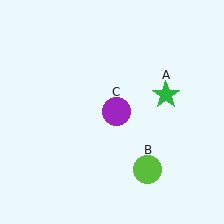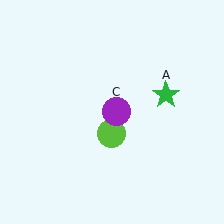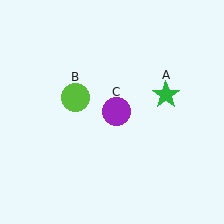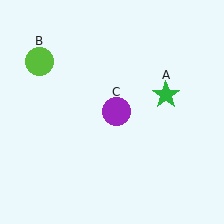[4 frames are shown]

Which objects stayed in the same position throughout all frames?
Green star (object A) and purple circle (object C) remained stationary.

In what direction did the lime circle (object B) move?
The lime circle (object B) moved up and to the left.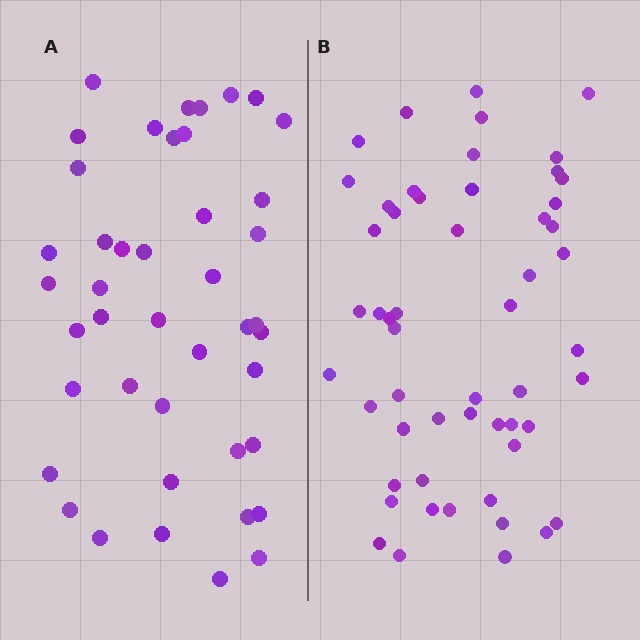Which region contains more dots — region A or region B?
Region B (the right region) has more dots.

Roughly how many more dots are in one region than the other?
Region B has roughly 12 or so more dots than region A.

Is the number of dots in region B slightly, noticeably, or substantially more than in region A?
Region B has noticeably more, but not dramatically so. The ratio is roughly 1.3 to 1.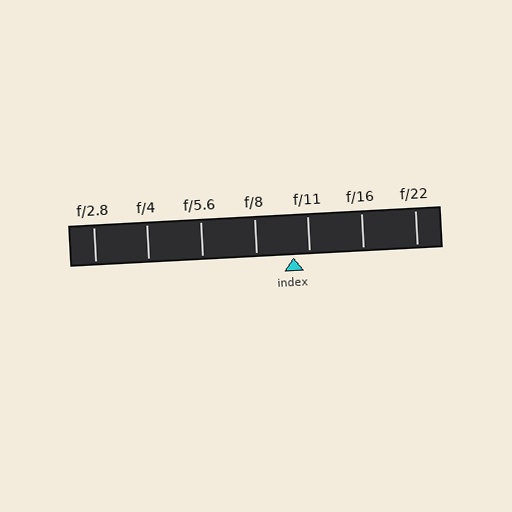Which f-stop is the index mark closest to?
The index mark is closest to f/11.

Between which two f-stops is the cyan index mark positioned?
The index mark is between f/8 and f/11.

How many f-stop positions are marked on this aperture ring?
There are 7 f-stop positions marked.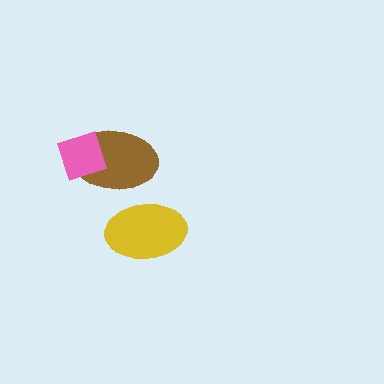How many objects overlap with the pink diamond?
1 object overlaps with the pink diamond.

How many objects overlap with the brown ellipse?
1 object overlaps with the brown ellipse.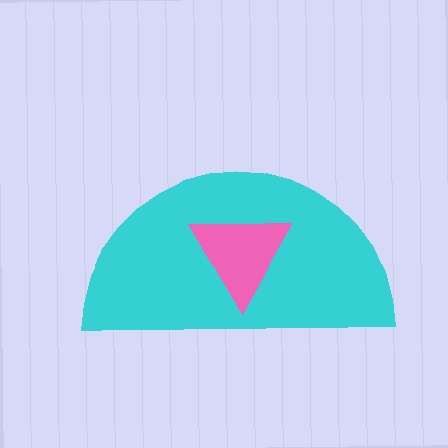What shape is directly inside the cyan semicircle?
The pink triangle.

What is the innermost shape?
The pink triangle.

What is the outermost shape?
The cyan semicircle.